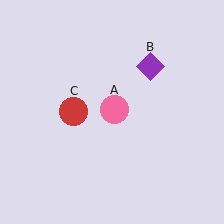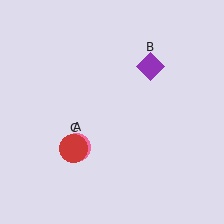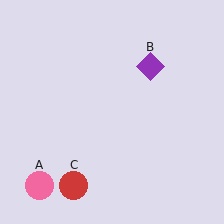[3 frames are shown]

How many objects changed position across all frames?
2 objects changed position: pink circle (object A), red circle (object C).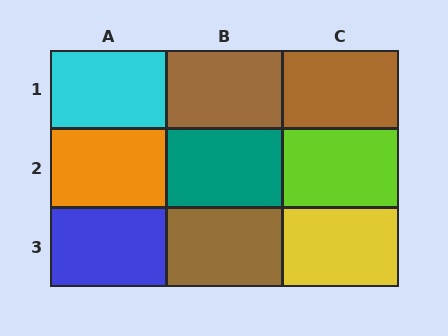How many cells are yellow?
1 cell is yellow.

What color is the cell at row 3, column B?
Brown.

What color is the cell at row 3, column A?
Blue.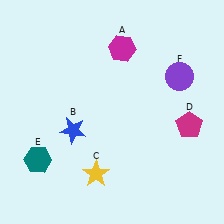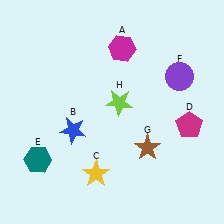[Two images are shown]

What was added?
A brown star (G), a lime star (H) were added in Image 2.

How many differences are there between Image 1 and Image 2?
There are 2 differences between the two images.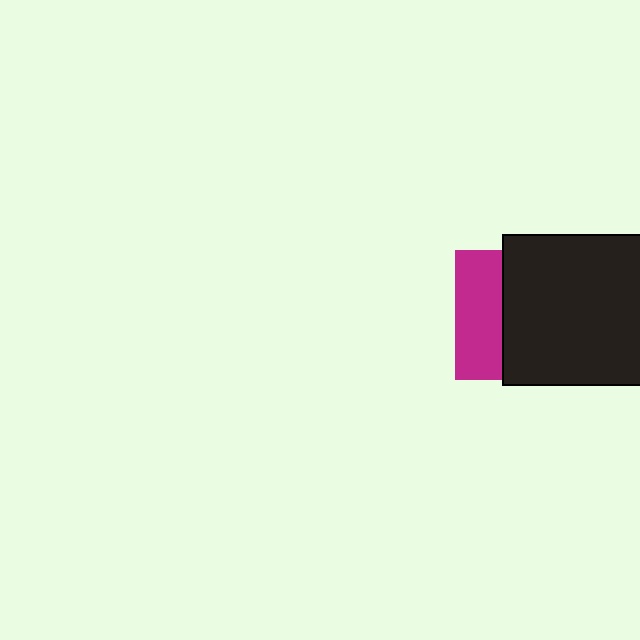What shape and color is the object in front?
The object in front is a black square.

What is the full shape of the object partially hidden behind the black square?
The partially hidden object is a magenta square.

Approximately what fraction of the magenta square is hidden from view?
Roughly 65% of the magenta square is hidden behind the black square.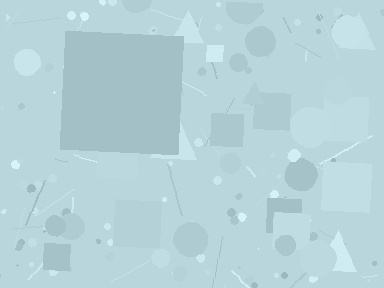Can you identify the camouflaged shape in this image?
The camouflaged shape is a square.